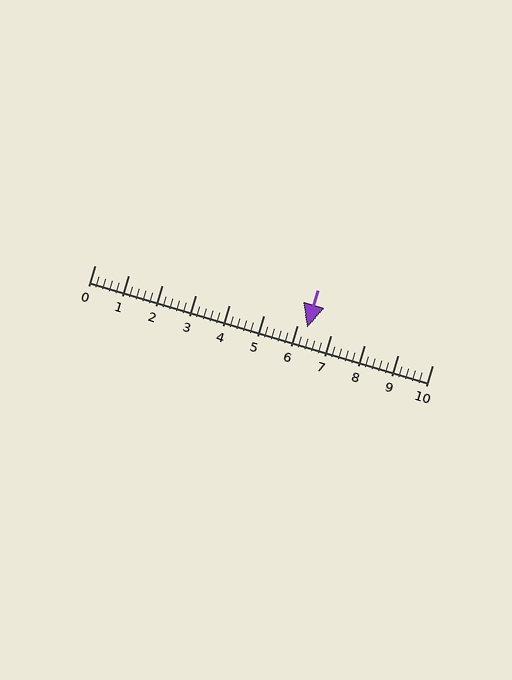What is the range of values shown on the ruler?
The ruler shows values from 0 to 10.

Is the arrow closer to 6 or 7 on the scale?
The arrow is closer to 6.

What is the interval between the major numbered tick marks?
The major tick marks are spaced 1 units apart.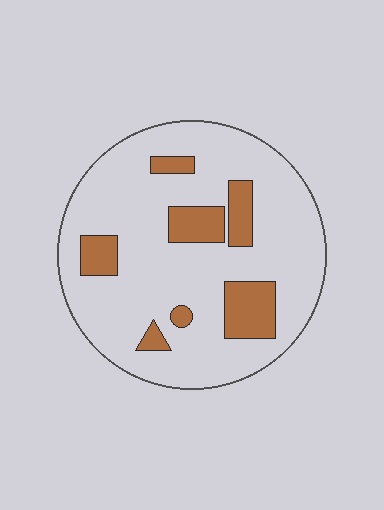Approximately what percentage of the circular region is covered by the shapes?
Approximately 20%.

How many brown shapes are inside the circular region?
7.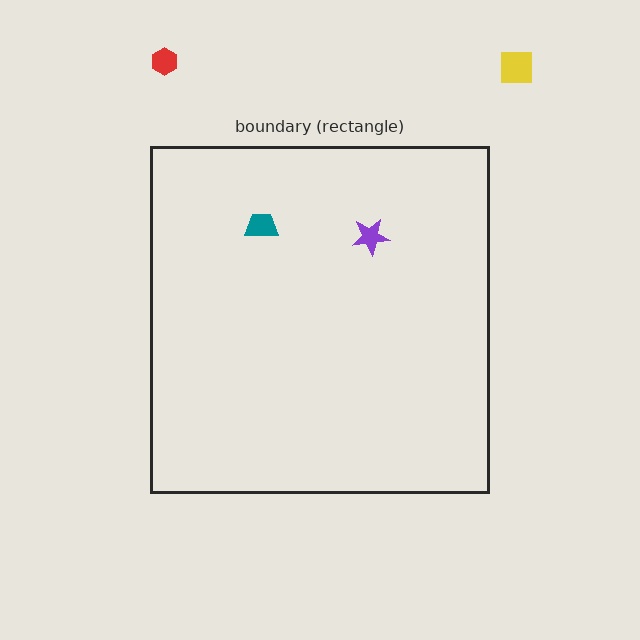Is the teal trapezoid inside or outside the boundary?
Inside.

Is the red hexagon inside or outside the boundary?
Outside.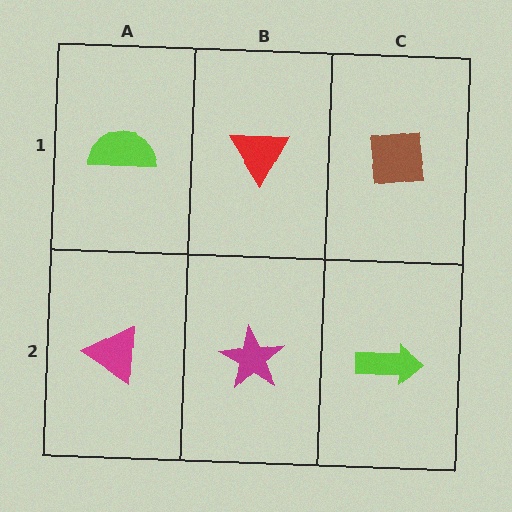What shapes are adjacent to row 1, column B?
A magenta star (row 2, column B), a lime semicircle (row 1, column A), a brown square (row 1, column C).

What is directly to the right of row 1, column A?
A red triangle.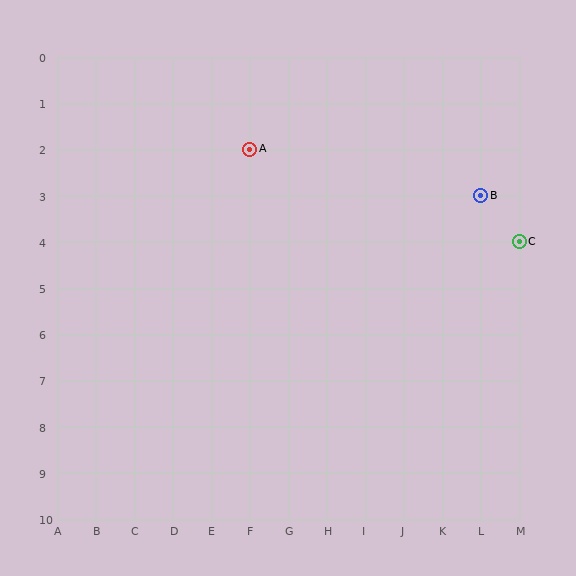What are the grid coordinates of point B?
Point B is at grid coordinates (L, 3).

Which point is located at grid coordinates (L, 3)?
Point B is at (L, 3).